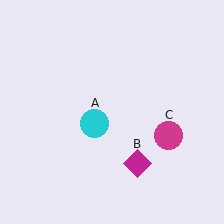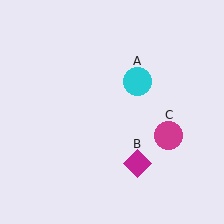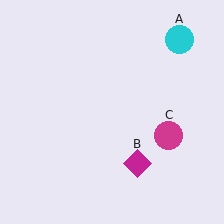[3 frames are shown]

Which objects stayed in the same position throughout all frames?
Magenta diamond (object B) and magenta circle (object C) remained stationary.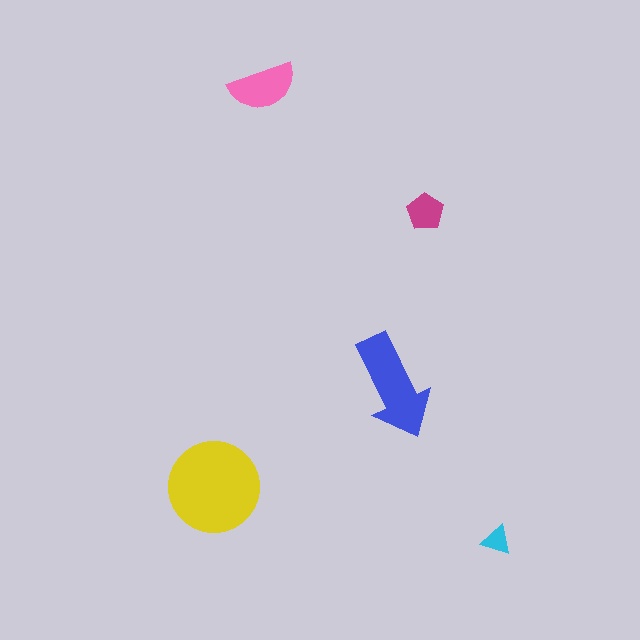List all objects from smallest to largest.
The cyan triangle, the magenta pentagon, the pink semicircle, the blue arrow, the yellow circle.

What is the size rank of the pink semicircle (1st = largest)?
3rd.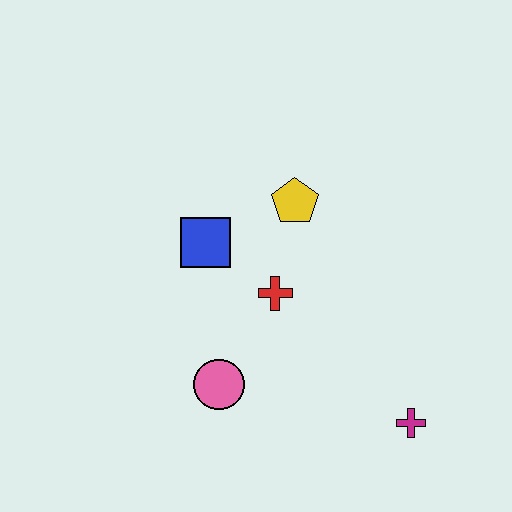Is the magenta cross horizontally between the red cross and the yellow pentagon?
No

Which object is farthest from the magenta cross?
The blue square is farthest from the magenta cross.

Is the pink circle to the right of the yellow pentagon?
No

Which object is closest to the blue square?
The red cross is closest to the blue square.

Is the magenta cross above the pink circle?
No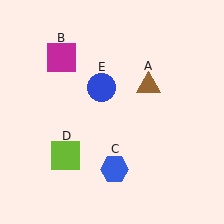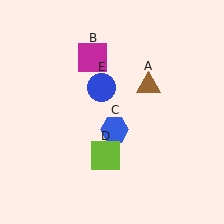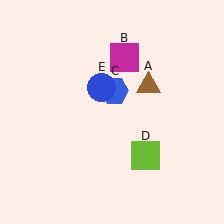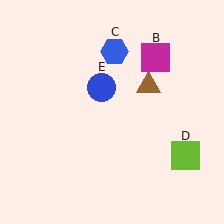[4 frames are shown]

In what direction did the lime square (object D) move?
The lime square (object D) moved right.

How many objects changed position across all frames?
3 objects changed position: magenta square (object B), blue hexagon (object C), lime square (object D).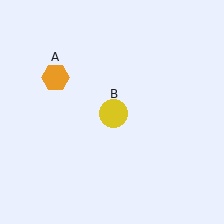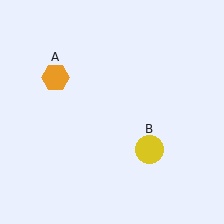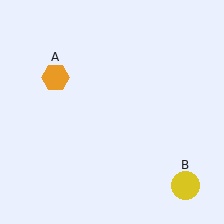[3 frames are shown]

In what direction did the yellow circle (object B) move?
The yellow circle (object B) moved down and to the right.